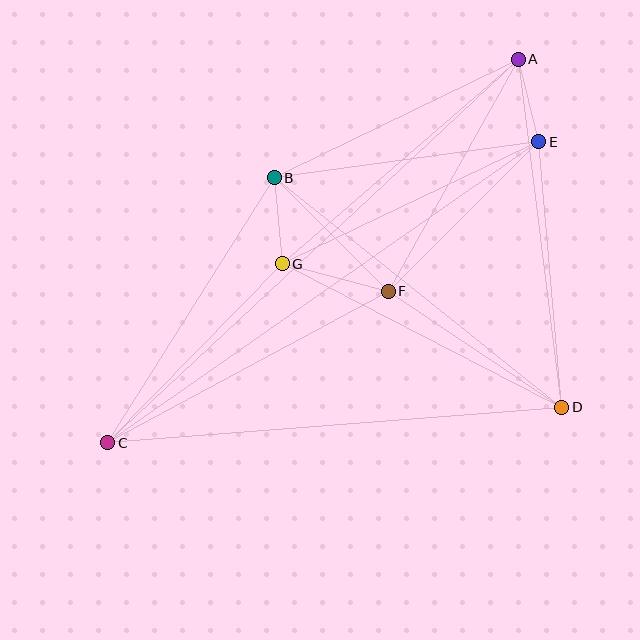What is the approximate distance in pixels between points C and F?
The distance between C and F is approximately 318 pixels.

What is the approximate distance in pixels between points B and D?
The distance between B and D is approximately 368 pixels.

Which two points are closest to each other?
Points A and E are closest to each other.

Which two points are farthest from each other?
Points A and C are farthest from each other.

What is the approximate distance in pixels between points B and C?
The distance between B and C is approximately 313 pixels.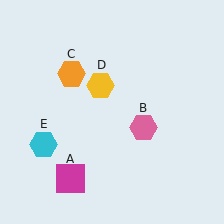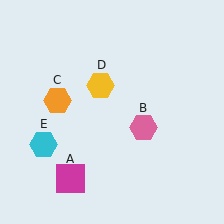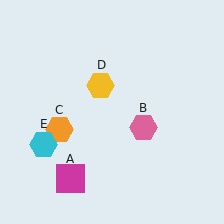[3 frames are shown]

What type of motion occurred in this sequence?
The orange hexagon (object C) rotated counterclockwise around the center of the scene.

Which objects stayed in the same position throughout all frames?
Magenta square (object A) and pink hexagon (object B) and yellow hexagon (object D) and cyan hexagon (object E) remained stationary.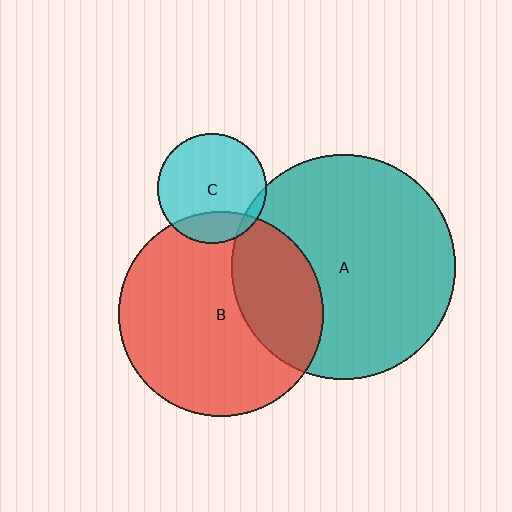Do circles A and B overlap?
Yes.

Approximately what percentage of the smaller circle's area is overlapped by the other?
Approximately 30%.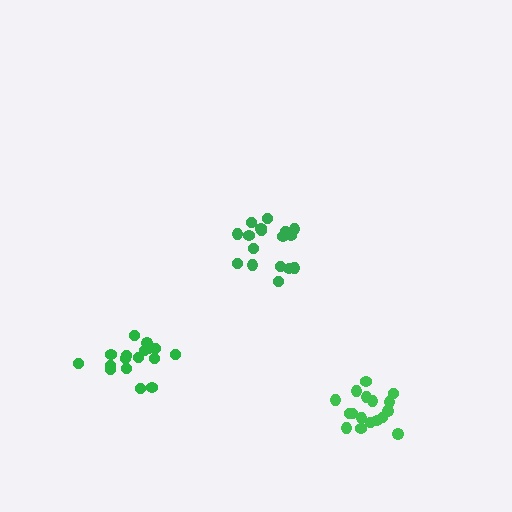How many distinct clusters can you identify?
There are 3 distinct clusters.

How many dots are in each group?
Group 1: 17 dots, Group 2: 17 dots, Group 3: 17 dots (51 total).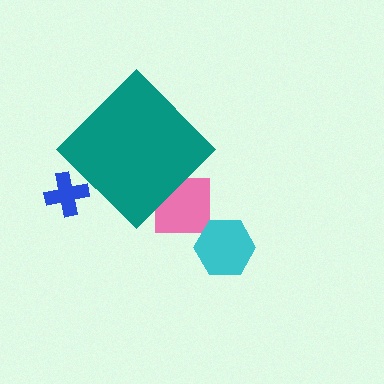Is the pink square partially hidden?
Yes, the pink square is partially hidden behind the teal diamond.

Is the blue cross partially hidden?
Yes, the blue cross is partially hidden behind the teal diamond.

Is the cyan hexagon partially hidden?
No, the cyan hexagon is fully visible.